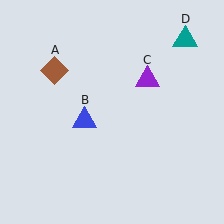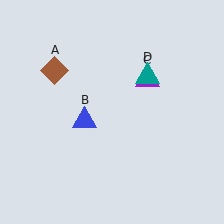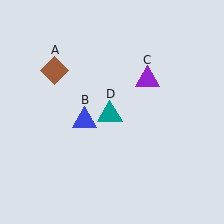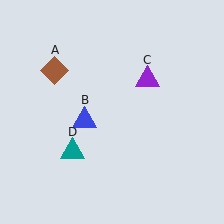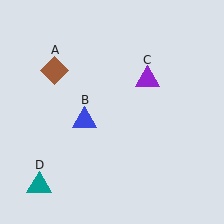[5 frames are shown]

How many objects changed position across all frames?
1 object changed position: teal triangle (object D).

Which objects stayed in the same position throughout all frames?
Brown diamond (object A) and blue triangle (object B) and purple triangle (object C) remained stationary.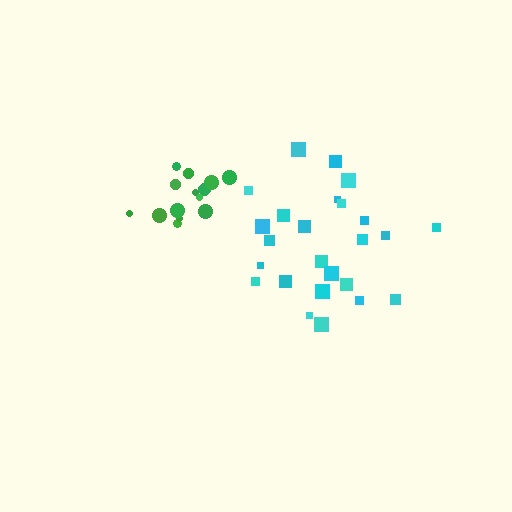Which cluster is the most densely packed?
Green.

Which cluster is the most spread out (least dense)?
Cyan.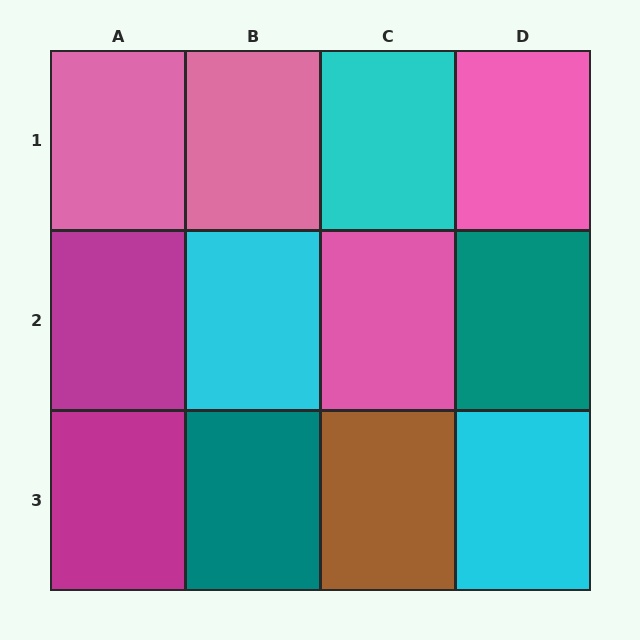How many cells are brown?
1 cell is brown.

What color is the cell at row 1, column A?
Pink.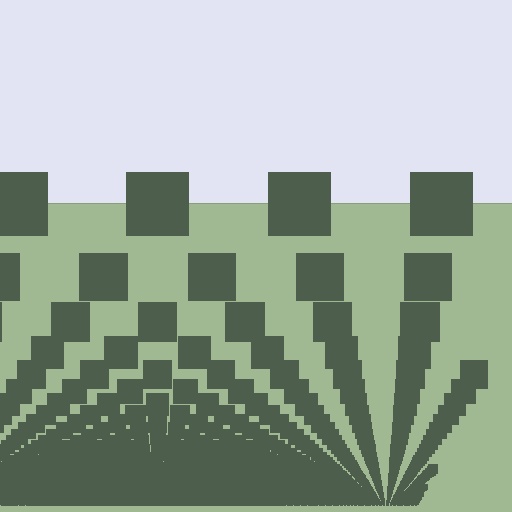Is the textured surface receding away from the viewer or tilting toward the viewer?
The surface appears to tilt toward the viewer. Texture elements get larger and sparser toward the top.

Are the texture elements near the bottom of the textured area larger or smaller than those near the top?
Smaller. The gradient is inverted — elements near the bottom are smaller and denser.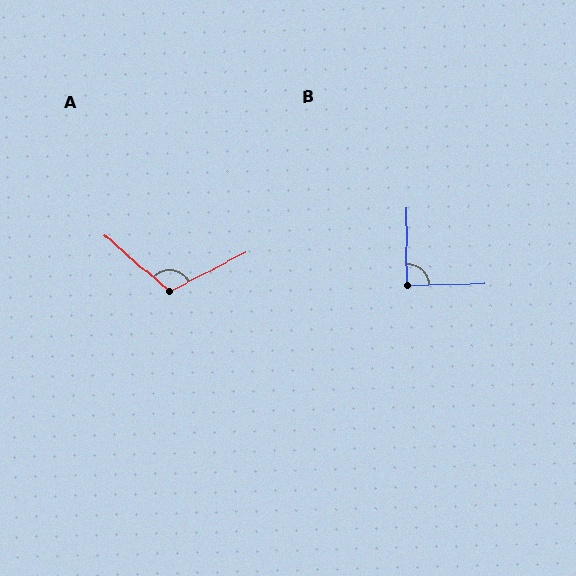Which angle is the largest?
A, at approximately 112 degrees.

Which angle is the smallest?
B, at approximately 88 degrees.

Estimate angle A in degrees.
Approximately 112 degrees.